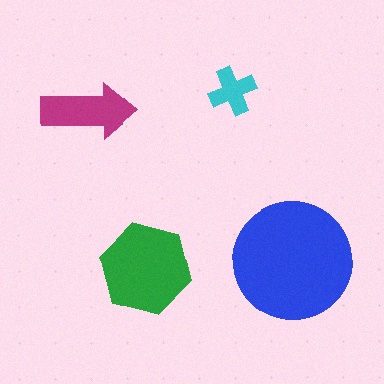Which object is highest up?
The cyan cross is topmost.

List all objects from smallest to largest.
The cyan cross, the magenta arrow, the green hexagon, the blue circle.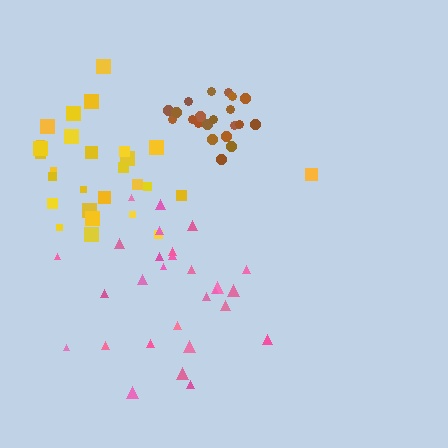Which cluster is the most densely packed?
Brown.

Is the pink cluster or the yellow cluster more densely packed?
Pink.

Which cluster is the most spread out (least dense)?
Yellow.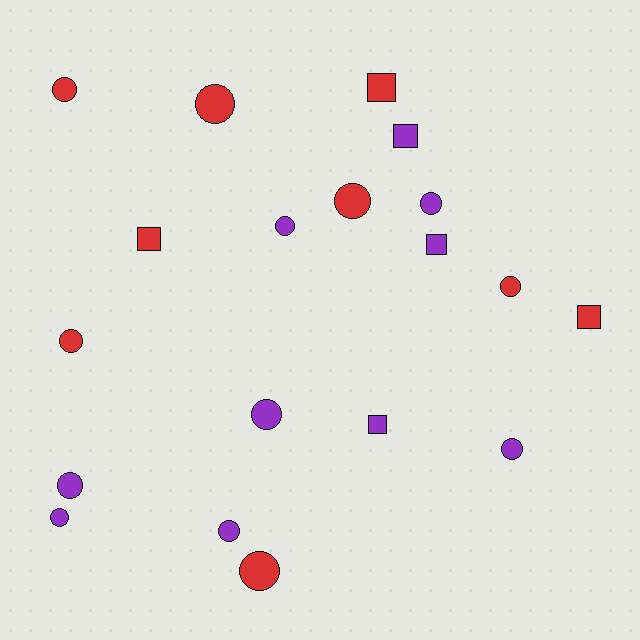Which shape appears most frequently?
Circle, with 13 objects.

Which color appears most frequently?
Purple, with 10 objects.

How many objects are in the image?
There are 19 objects.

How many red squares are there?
There are 3 red squares.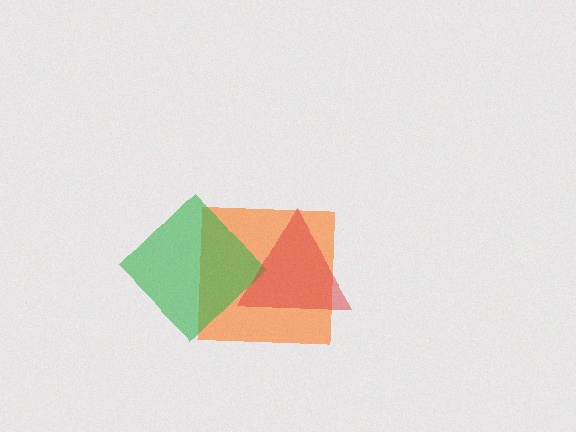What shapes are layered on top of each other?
The layered shapes are: an orange square, a green diamond, a red triangle.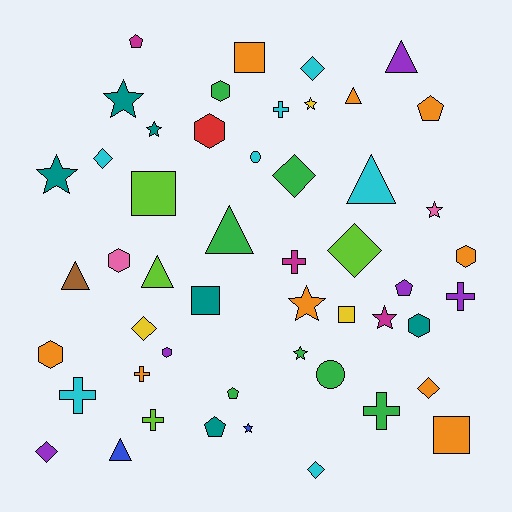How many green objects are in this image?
There are 7 green objects.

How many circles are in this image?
There are 2 circles.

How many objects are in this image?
There are 50 objects.